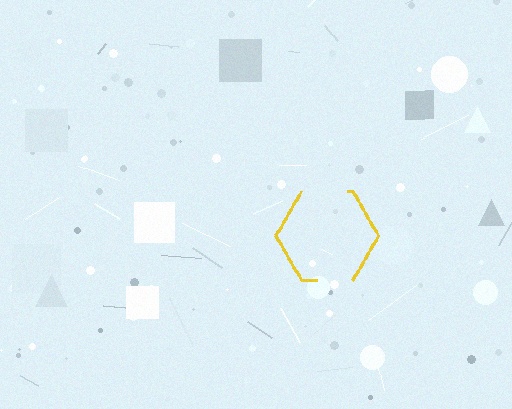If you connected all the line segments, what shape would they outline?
They would outline a hexagon.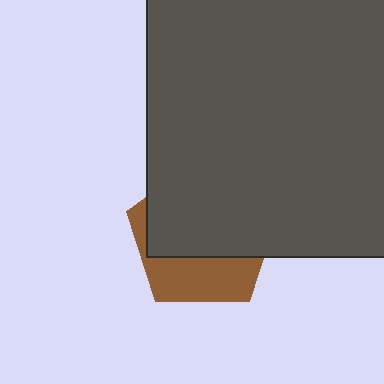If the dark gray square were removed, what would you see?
You would see the complete brown pentagon.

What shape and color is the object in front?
The object in front is a dark gray square.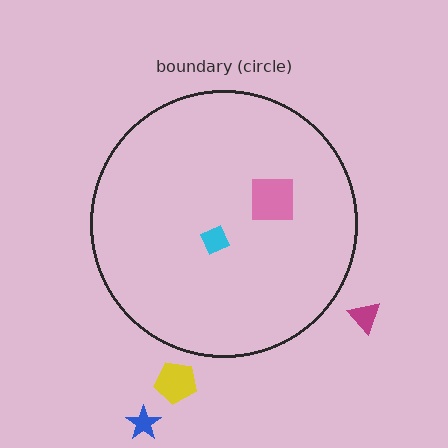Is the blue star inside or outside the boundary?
Outside.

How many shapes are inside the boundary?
2 inside, 3 outside.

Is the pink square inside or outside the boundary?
Inside.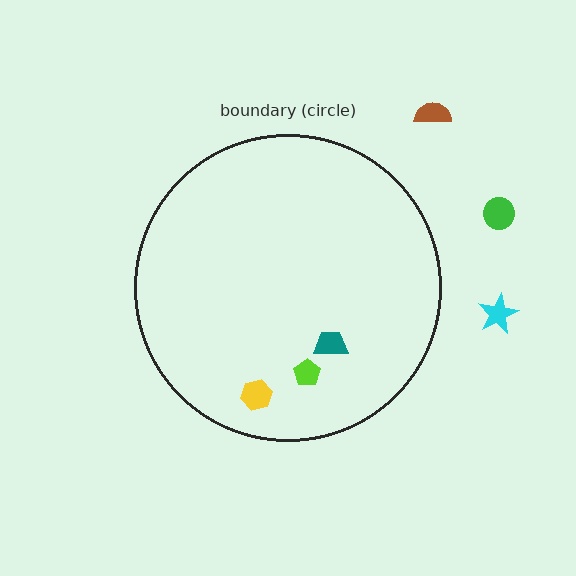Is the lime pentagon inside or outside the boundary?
Inside.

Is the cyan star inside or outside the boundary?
Outside.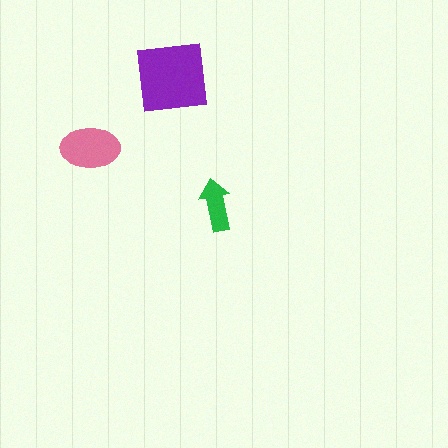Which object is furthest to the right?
The green arrow is rightmost.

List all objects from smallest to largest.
The green arrow, the pink ellipse, the purple square.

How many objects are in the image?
There are 3 objects in the image.